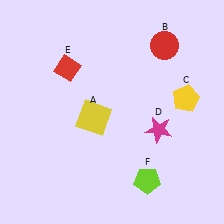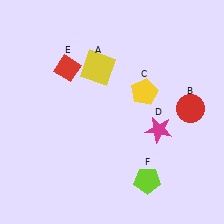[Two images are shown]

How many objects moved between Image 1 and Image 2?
3 objects moved between the two images.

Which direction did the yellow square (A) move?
The yellow square (A) moved up.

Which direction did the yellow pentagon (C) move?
The yellow pentagon (C) moved left.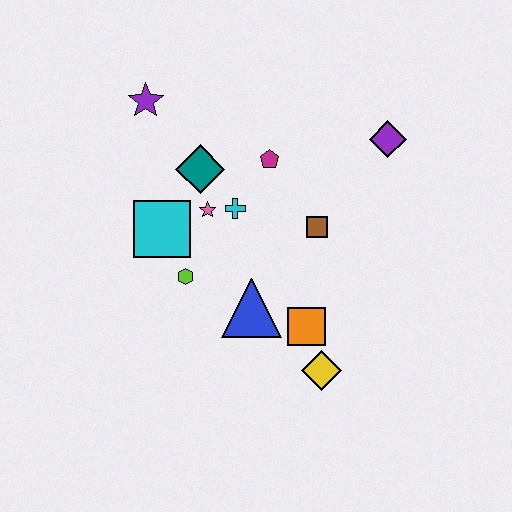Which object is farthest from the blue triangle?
The purple star is farthest from the blue triangle.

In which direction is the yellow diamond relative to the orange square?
The yellow diamond is below the orange square.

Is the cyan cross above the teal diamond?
No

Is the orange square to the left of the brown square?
Yes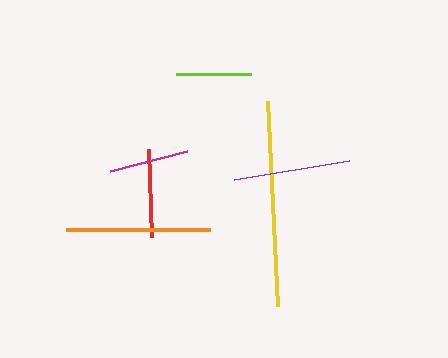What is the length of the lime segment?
The lime segment is approximately 76 pixels long.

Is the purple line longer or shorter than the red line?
The purple line is longer than the red line.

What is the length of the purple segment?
The purple segment is approximately 117 pixels long.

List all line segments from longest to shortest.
From longest to shortest: yellow, orange, purple, red, magenta, lime.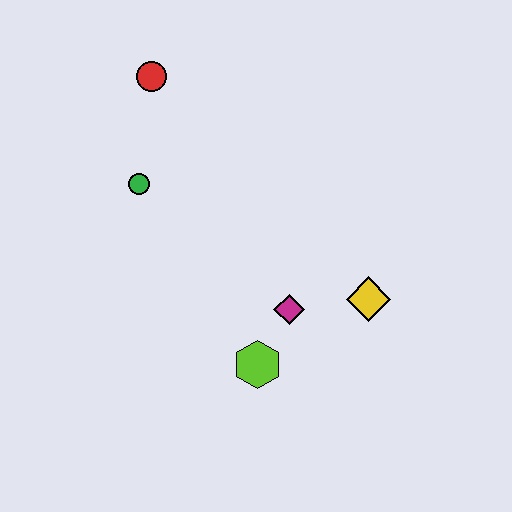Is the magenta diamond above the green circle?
No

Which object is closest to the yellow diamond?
The magenta diamond is closest to the yellow diamond.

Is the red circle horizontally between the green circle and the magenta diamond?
Yes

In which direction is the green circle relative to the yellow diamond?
The green circle is to the left of the yellow diamond.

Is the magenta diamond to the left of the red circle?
No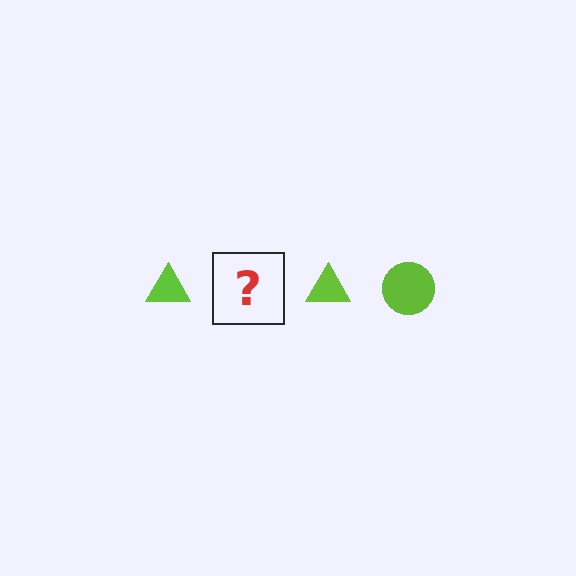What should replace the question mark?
The question mark should be replaced with a lime circle.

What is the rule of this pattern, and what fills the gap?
The rule is that the pattern cycles through triangle, circle shapes in lime. The gap should be filled with a lime circle.